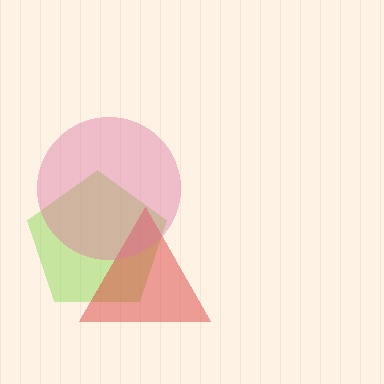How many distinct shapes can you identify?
There are 3 distinct shapes: a lime pentagon, a red triangle, a pink circle.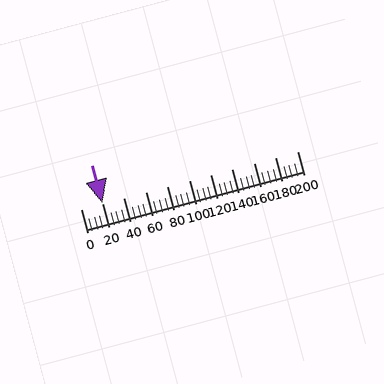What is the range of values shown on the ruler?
The ruler shows values from 0 to 200.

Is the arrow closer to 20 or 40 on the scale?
The arrow is closer to 20.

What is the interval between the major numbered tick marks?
The major tick marks are spaced 20 units apart.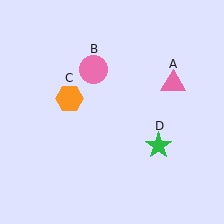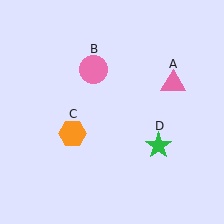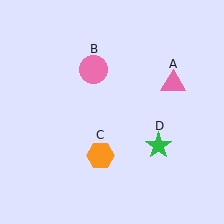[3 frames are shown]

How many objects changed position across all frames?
1 object changed position: orange hexagon (object C).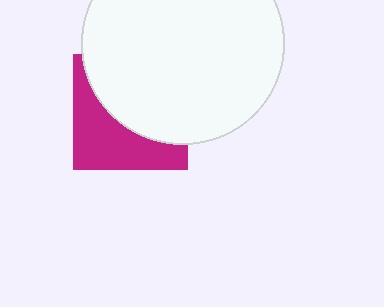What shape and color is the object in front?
The object in front is a white circle.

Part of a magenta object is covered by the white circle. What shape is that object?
It is a square.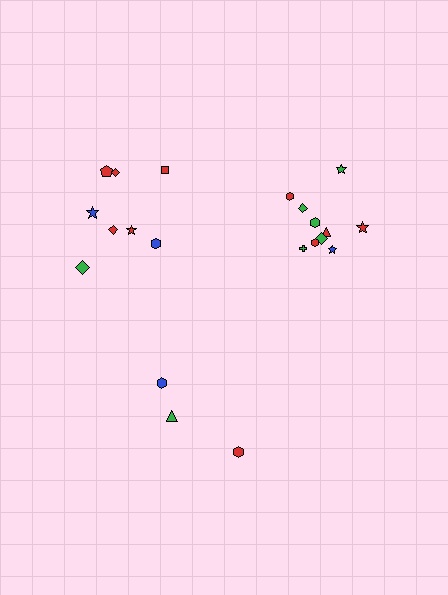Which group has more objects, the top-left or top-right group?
The top-right group.